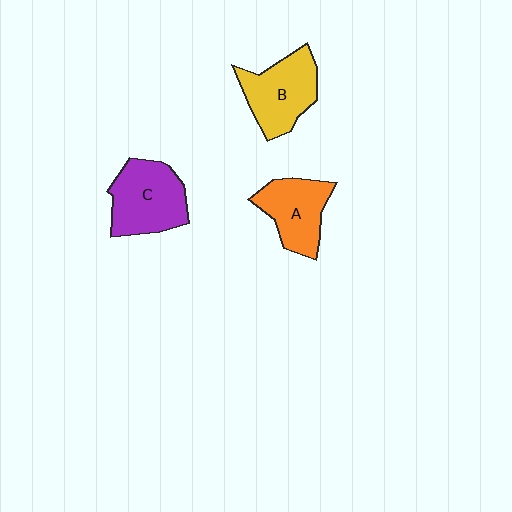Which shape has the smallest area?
Shape A (orange).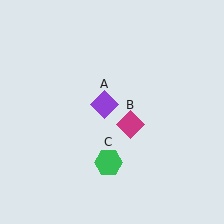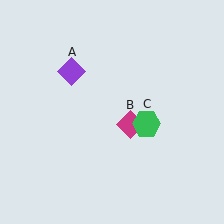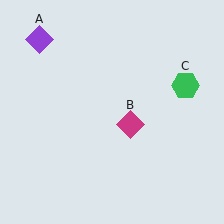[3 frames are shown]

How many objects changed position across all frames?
2 objects changed position: purple diamond (object A), green hexagon (object C).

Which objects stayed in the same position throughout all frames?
Magenta diamond (object B) remained stationary.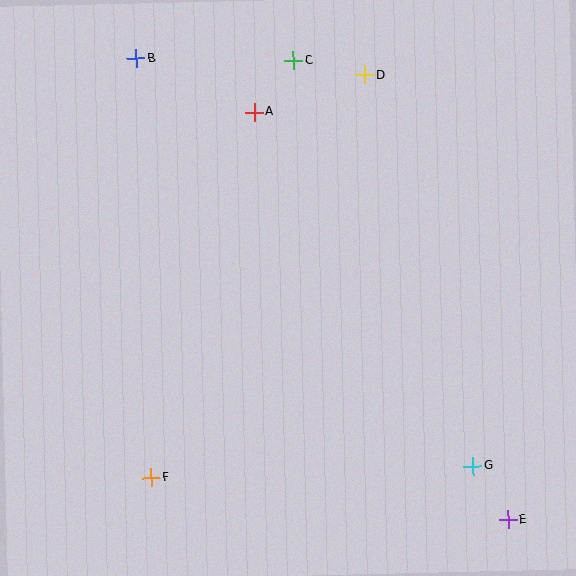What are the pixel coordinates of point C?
Point C is at (293, 60).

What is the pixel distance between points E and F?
The distance between E and F is 359 pixels.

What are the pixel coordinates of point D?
Point D is at (364, 75).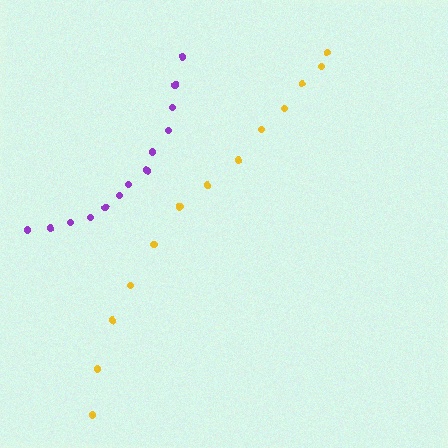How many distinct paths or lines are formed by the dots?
There are 2 distinct paths.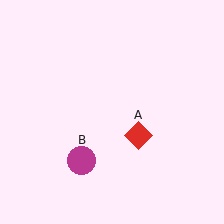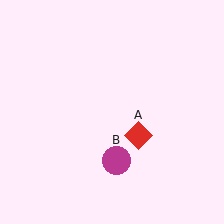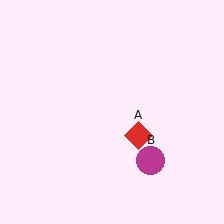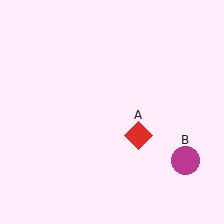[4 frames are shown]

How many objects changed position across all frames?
1 object changed position: magenta circle (object B).